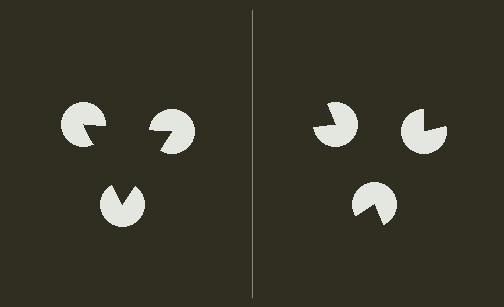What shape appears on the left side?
An illusory triangle.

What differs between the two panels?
The pac-man discs are positioned identically on both sides; only the wedge orientations differ. On the left they align to a triangle; on the right they are misaligned.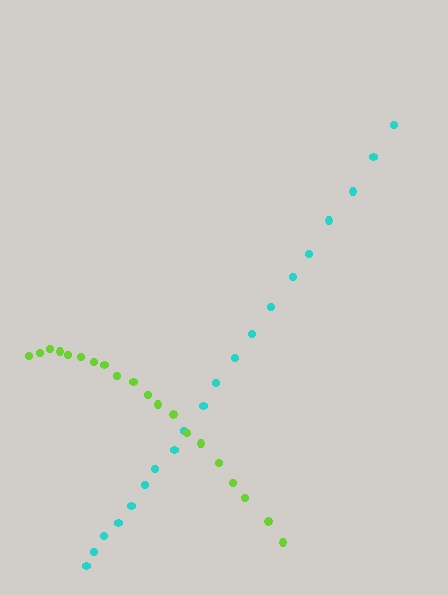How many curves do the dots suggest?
There are 2 distinct paths.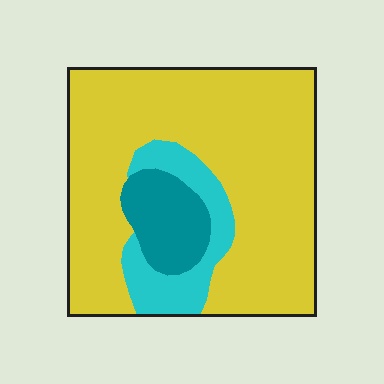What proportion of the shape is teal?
Teal covers 11% of the shape.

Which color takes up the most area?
Yellow, at roughly 75%.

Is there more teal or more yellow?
Yellow.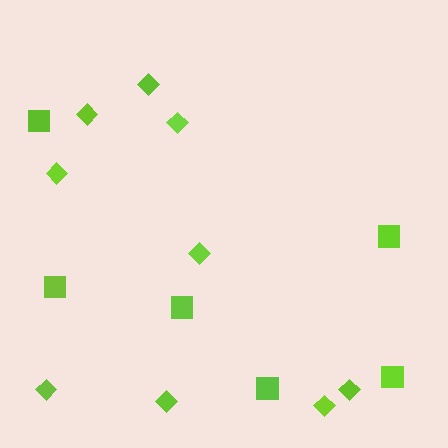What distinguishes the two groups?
There are 2 groups: one group of squares (6) and one group of diamonds (9).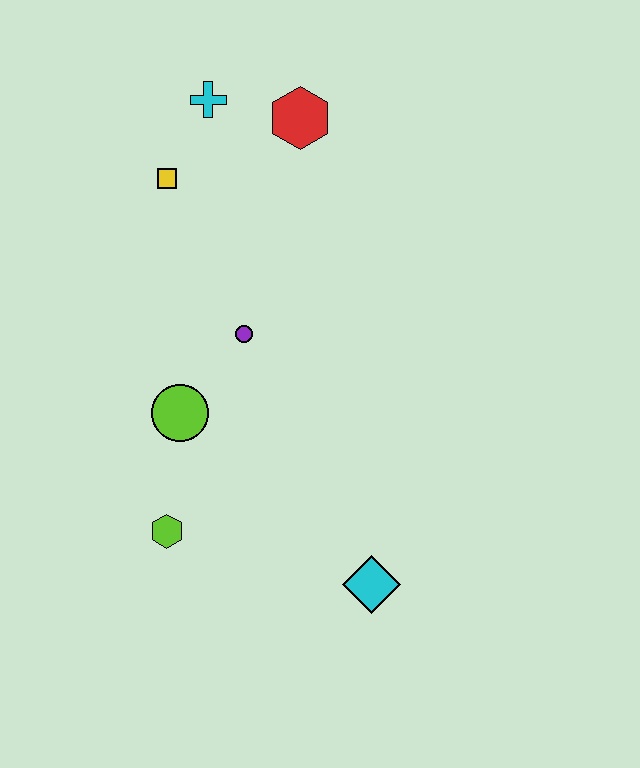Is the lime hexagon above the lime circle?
No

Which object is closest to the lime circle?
The purple circle is closest to the lime circle.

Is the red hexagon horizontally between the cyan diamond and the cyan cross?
Yes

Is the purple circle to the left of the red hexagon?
Yes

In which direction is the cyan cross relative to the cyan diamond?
The cyan cross is above the cyan diamond.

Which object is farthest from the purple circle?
The cyan diamond is farthest from the purple circle.